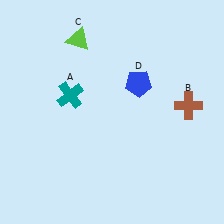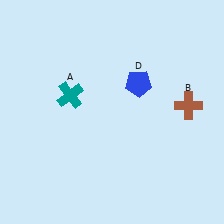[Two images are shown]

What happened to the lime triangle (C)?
The lime triangle (C) was removed in Image 2. It was in the top-left area of Image 1.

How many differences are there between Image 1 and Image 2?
There is 1 difference between the two images.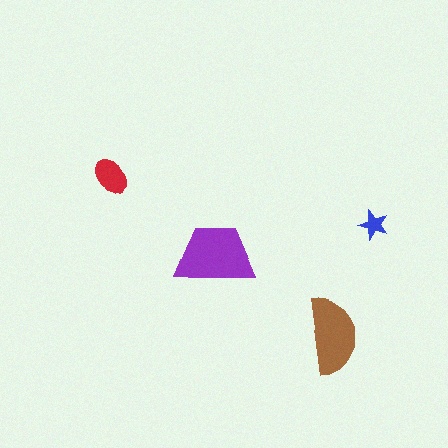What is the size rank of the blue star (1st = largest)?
4th.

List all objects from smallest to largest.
The blue star, the red ellipse, the brown semicircle, the purple trapezoid.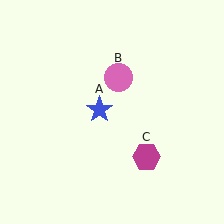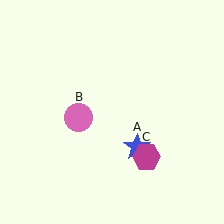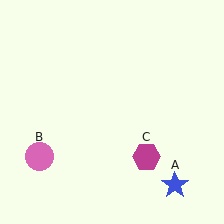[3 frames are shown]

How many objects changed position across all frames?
2 objects changed position: blue star (object A), pink circle (object B).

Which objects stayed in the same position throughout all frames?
Magenta hexagon (object C) remained stationary.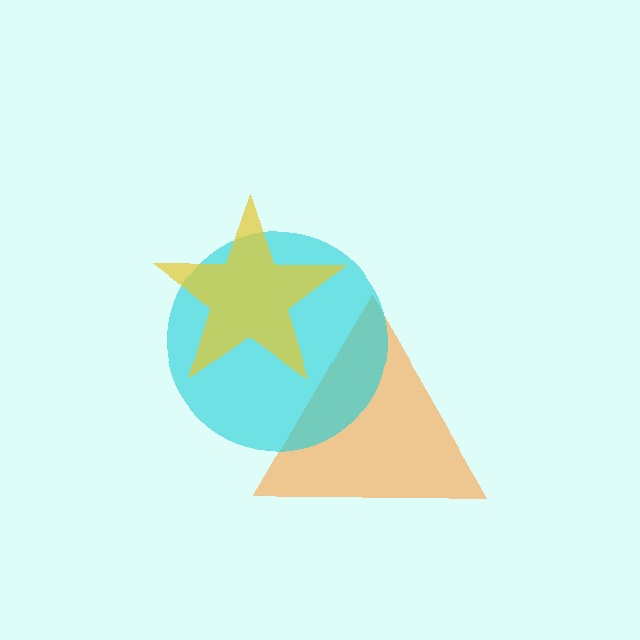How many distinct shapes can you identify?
There are 3 distinct shapes: an orange triangle, a cyan circle, a yellow star.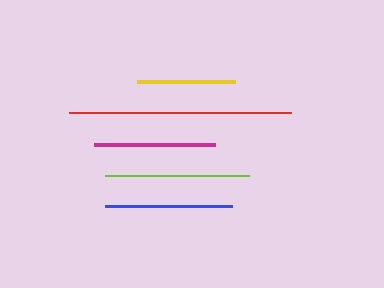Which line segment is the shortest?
The yellow line is the shortest at approximately 98 pixels.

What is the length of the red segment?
The red segment is approximately 222 pixels long.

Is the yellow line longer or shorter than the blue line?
The blue line is longer than the yellow line.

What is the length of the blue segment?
The blue segment is approximately 127 pixels long.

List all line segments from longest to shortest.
From longest to shortest: red, lime, blue, magenta, yellow.